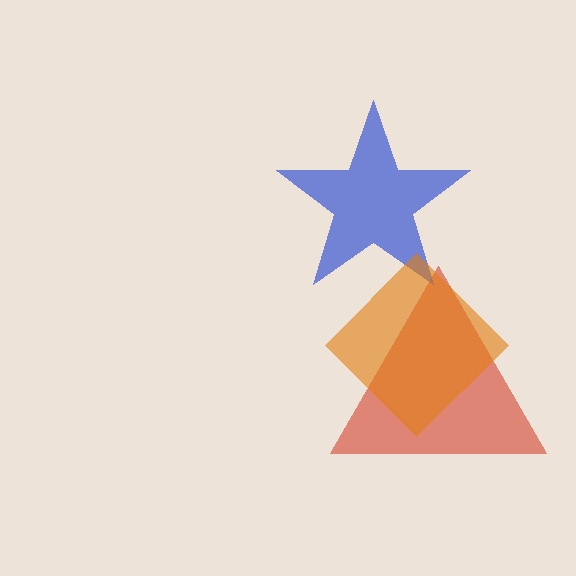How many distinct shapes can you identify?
There are 3 distinct shapes: a red triangle, a blue star, an orange diamond.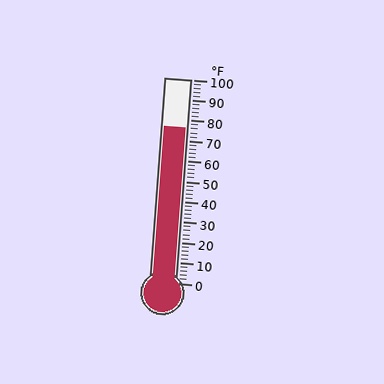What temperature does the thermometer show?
The thermometer shows approximately 76°F.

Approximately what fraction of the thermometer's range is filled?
The thermometer is filled to approximately 75% of its range.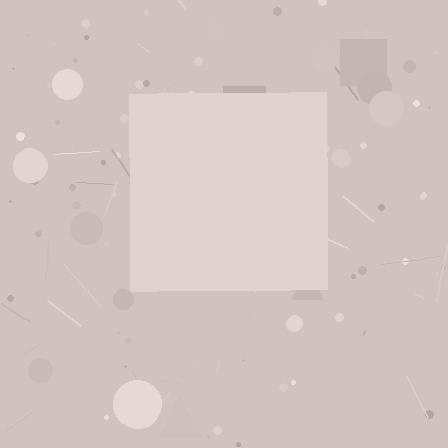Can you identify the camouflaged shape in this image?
The camouflaged shape is a square.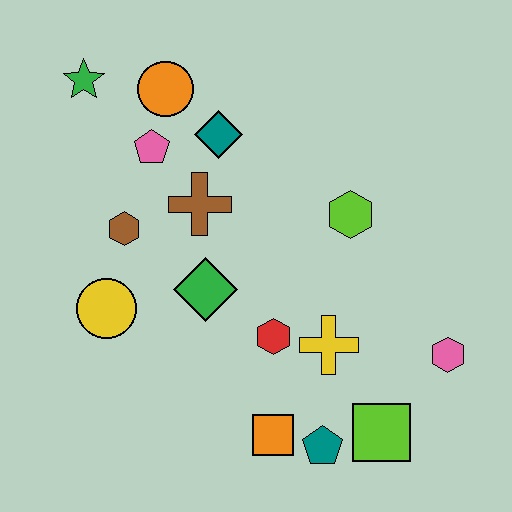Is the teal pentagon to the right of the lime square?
No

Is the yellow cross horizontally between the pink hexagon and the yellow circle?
Yes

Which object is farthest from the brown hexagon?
The pink hexagon is farthest from the brown hexagon.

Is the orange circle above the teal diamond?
Yes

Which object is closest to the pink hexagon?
The lime square is closest to the pink hexagon.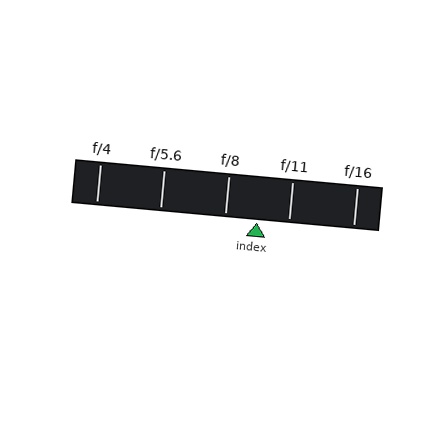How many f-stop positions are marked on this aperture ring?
There are 5 f-stop positions marked.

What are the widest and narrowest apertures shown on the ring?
The widest aperture shown is f/4 and the narrowest is f/16.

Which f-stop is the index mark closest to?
The index mark is closest to f/11.